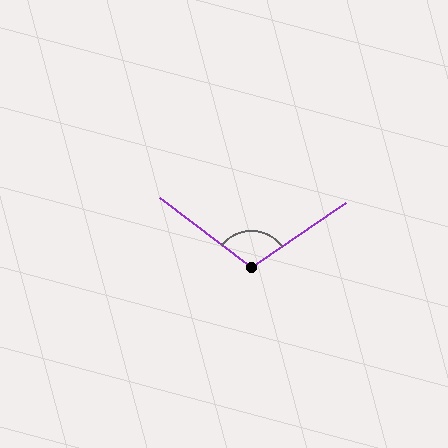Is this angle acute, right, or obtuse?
It is obtuse.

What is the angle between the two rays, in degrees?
Approximately 108 degrees.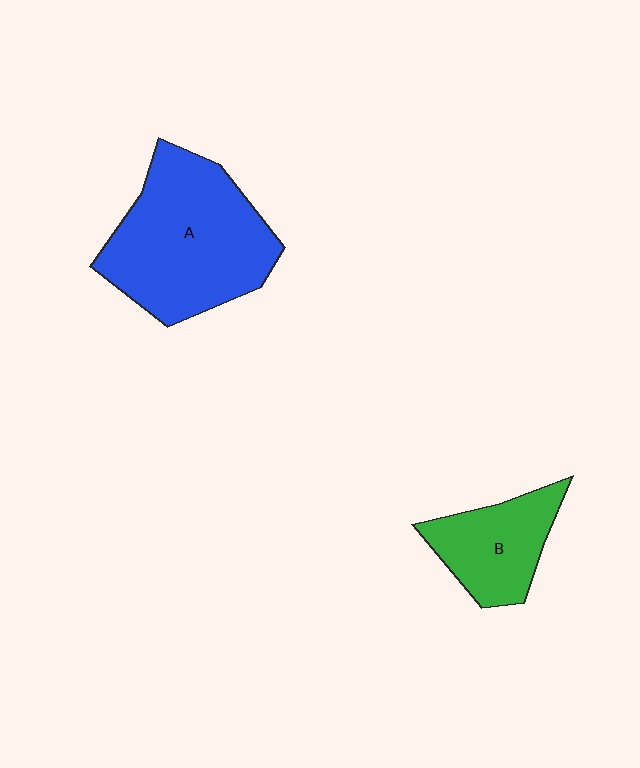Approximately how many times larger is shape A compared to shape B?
Approximately 2.0 times.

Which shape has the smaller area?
Shape B (green).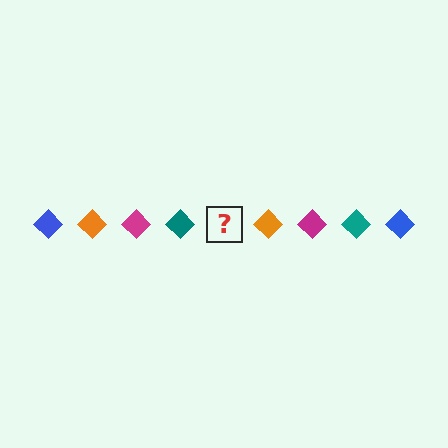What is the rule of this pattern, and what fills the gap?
The rule is that the pattern cycles through blue, orange, magenta, teal diamonds. The gap should be filled with a blue diamond.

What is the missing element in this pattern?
The missing element is a blue diamond.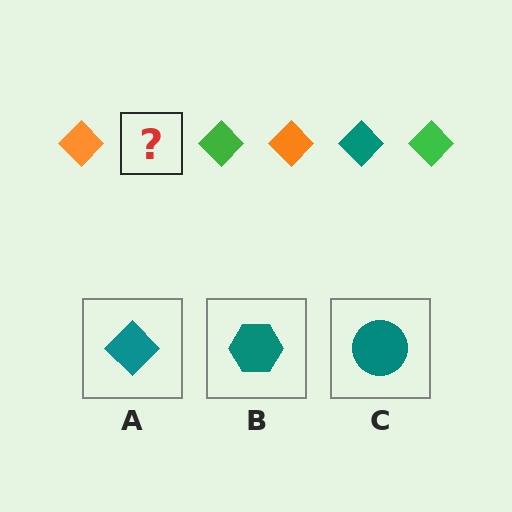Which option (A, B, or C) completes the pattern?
A.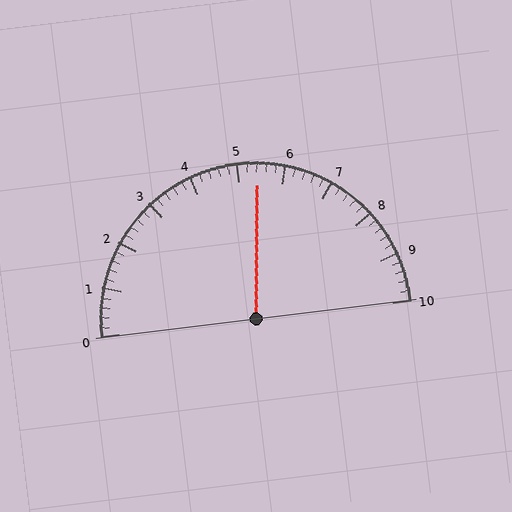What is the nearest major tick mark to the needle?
The nearest major tick mark is 5.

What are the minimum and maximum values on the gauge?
The gauge ranges from 0 to 10.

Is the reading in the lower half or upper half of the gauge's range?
The reading is in the upper half of the range (0 to 10).